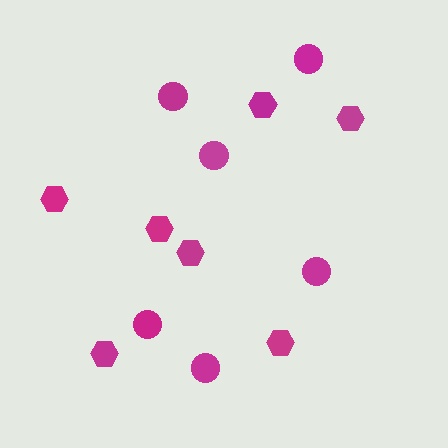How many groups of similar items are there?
There are 2 groups: one group of circles (6) and one group of hexagons (7).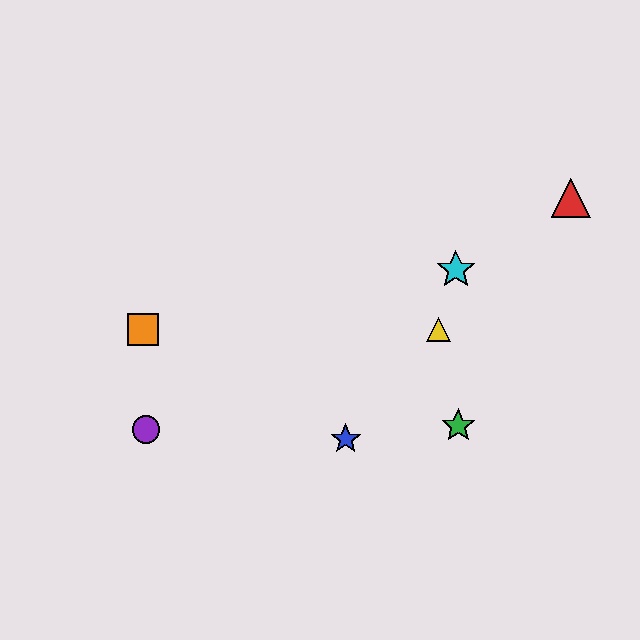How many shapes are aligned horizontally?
2 shapes (the yellow triangle, the orange square) are aligned horizontally.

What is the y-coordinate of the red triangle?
The red triangle is at y≈198.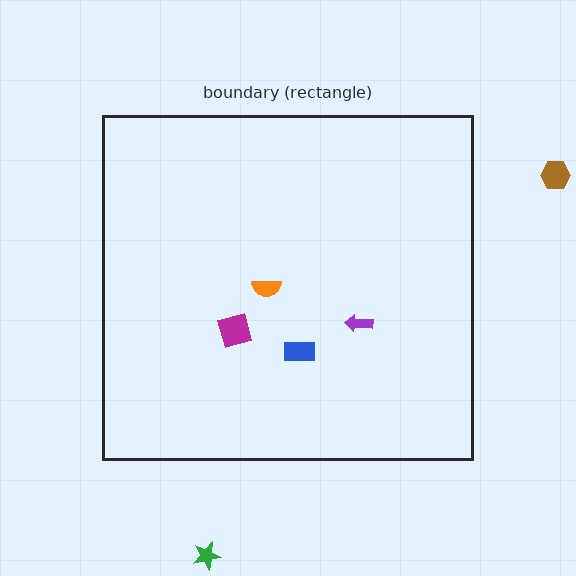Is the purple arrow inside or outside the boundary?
Inside.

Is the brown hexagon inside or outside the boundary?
Outside.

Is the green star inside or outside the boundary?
Outside.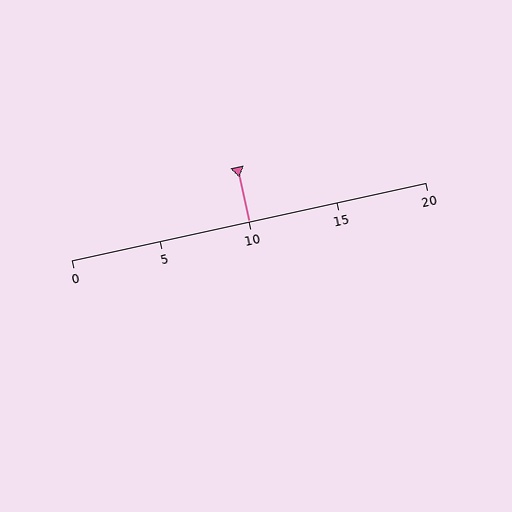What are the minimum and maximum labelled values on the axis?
The axis runs from 0 to 20.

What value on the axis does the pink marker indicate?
The marker indicates approximately 10.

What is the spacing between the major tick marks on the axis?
The major ticks are spaced 5 apart.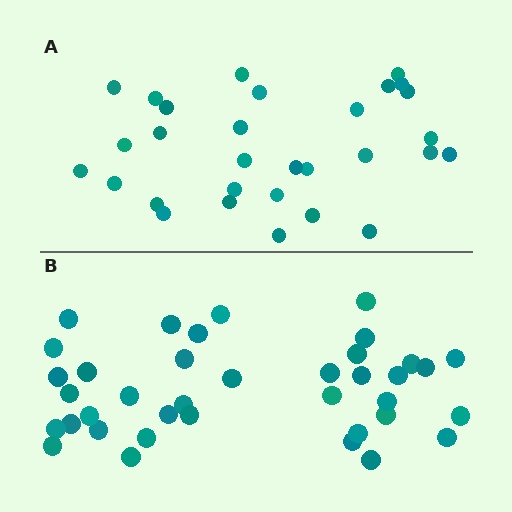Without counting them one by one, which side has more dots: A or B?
Region B (the bottom region) has more dots.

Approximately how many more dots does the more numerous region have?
Region B has roughly 8 or so more dots than region A.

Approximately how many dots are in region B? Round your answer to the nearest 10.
About 40 dots. (The exact count is 38, which rounds to 40.)